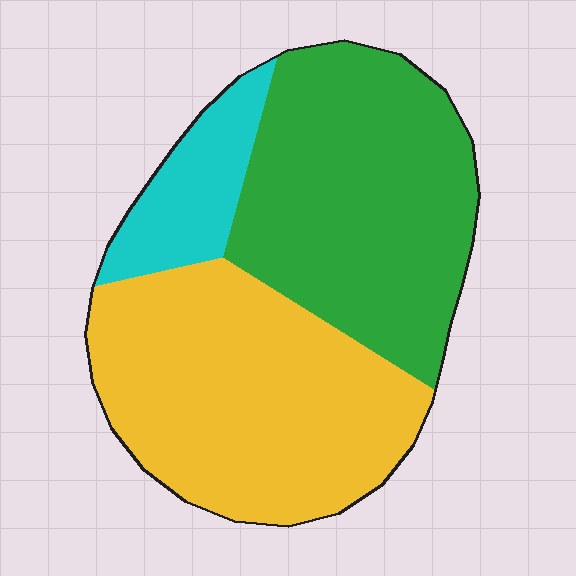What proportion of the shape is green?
Green covers around 45% of the shape.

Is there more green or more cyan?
Green.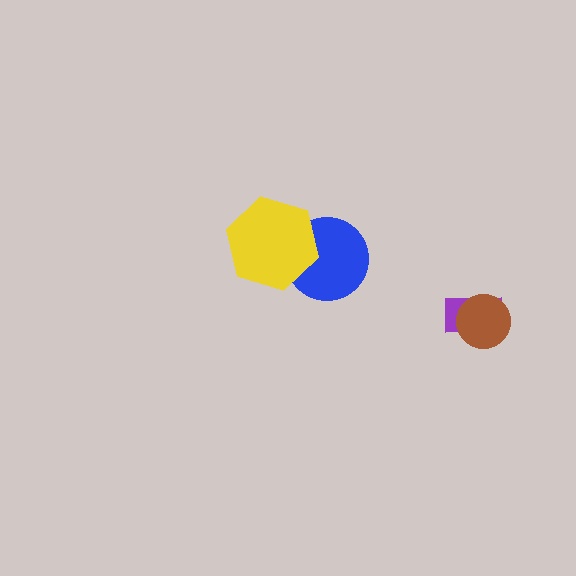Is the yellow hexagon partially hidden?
No, no other shape covers it.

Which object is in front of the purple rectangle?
The brown circle is in front of the purple rectangle.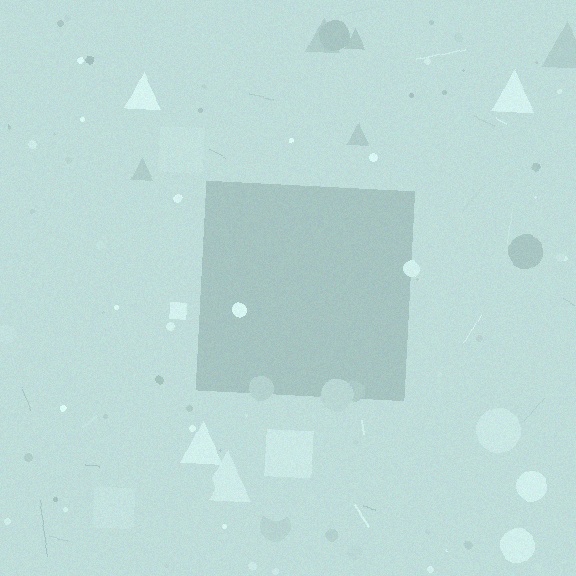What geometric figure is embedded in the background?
A square is embedded in the background.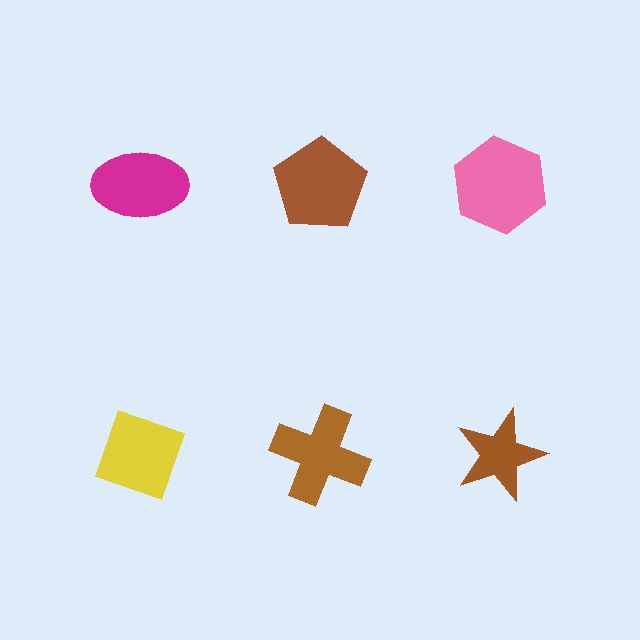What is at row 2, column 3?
A brown star.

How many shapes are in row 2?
3 shapes.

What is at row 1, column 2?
A brown pentagon.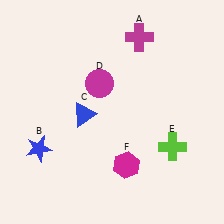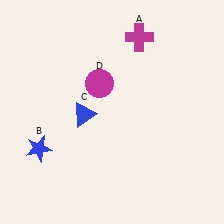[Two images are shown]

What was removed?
The lime cross (E), the magenta hexagon (F) were removed in Image 2.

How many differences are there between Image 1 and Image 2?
There are 2 differences between the two images.